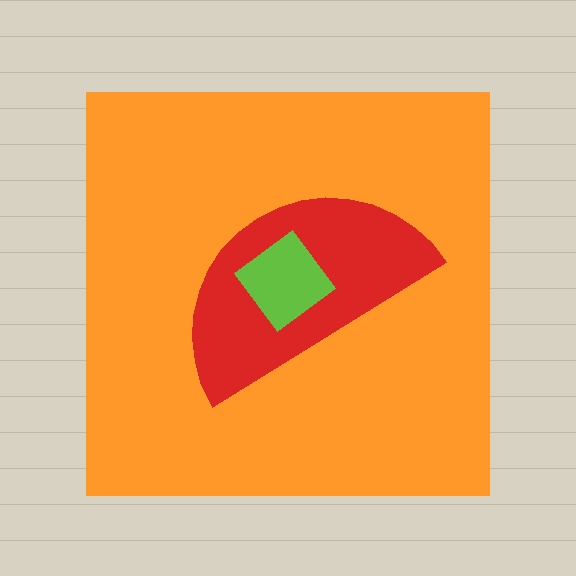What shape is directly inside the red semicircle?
The lime diamond.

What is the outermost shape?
The orange square.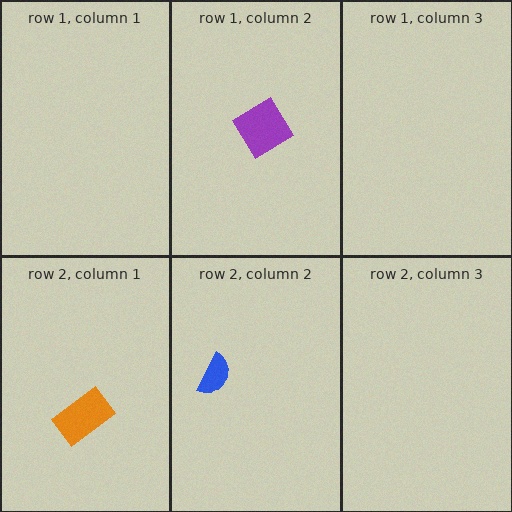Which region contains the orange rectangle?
The row 2, column 1 region.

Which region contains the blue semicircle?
The row 2, column 2 region.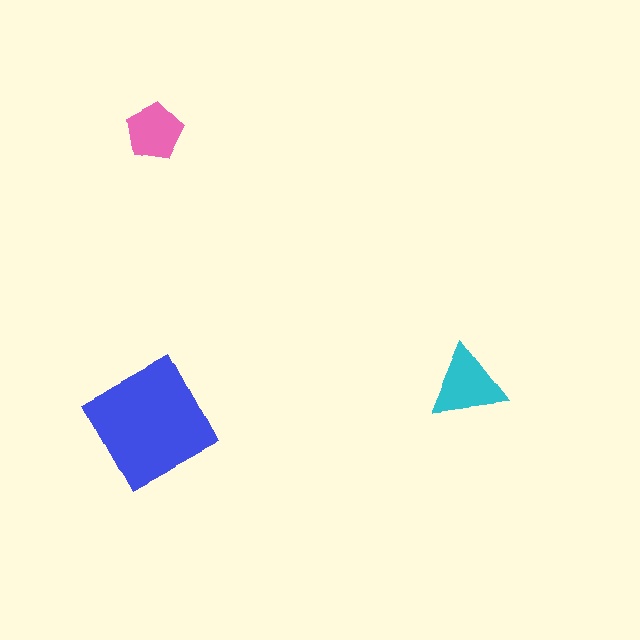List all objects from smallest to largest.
The pink pentagon, the cyan triangle, the blue square.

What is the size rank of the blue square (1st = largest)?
1st.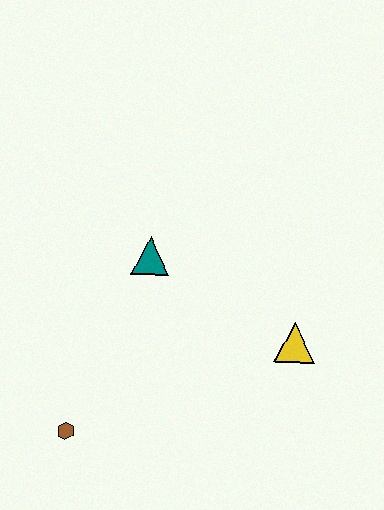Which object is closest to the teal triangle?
The yellow triangle is closest to the teal triangle.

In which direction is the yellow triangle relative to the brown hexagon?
The yellow triangle is to the right of the brown hexagon.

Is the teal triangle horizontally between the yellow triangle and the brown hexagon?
Yes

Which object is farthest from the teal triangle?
The brown hexagon is farthest from the teal triangle.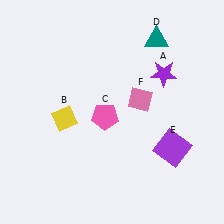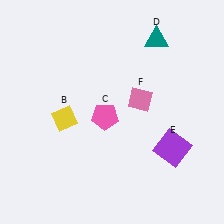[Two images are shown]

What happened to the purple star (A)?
The purple star (A) was removed in Image 2. It was in the top-right area of Image 1.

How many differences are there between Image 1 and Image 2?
There is 1 difference between the two images.